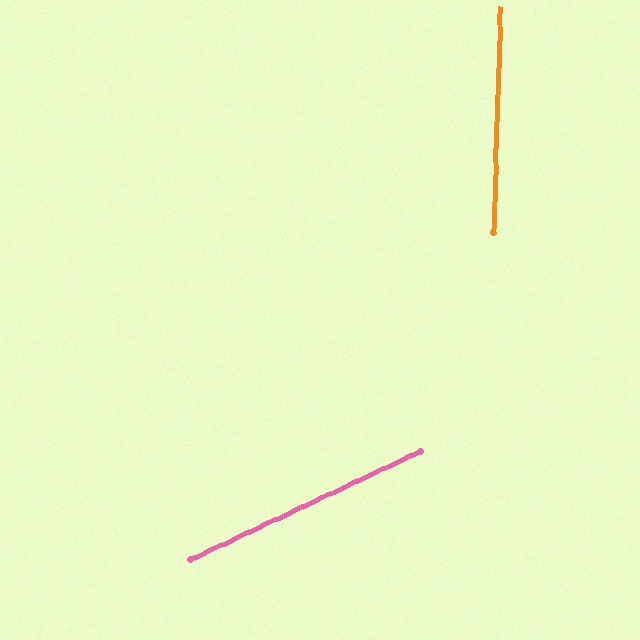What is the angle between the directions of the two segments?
Approximately 63 degrees.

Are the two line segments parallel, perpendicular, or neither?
Neither parallel nor perpendicular — they differ by about 63°.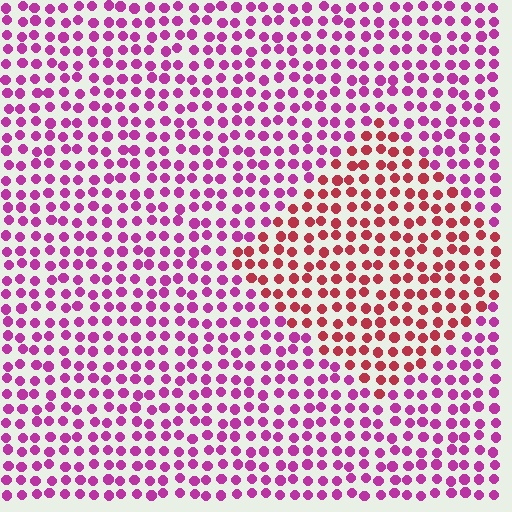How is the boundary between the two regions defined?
The boundary is defined purely by a slight shift in hue (about 40 degrees). Spacing, size, and orientation are identical on both sides.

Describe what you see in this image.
The image is filled with small magenta elements in a uniform arrangement. A diamond-shaped region is visible where the elements are tinted to a slightly different hue, forming a subtle color boundary.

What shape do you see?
I see a diamond.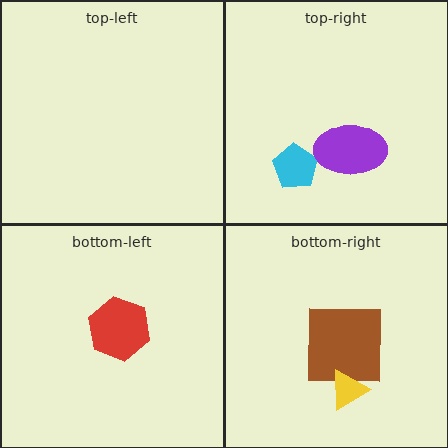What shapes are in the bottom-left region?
The red hexagon.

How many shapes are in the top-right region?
2.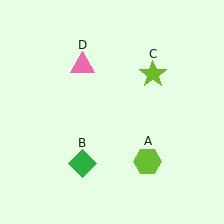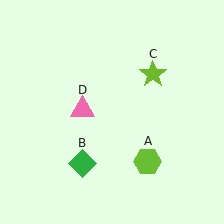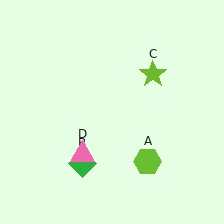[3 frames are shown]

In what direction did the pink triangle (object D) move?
The pink triangle (object D) moved down.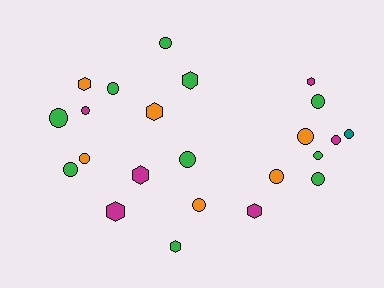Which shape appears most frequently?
Circle, with 15 objects.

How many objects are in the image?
There are 23 objects.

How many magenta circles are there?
There are 2 magenta circles.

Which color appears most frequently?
Green, with 10 objects.